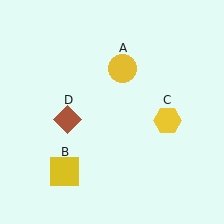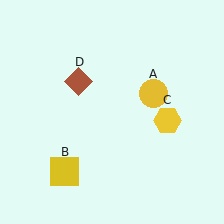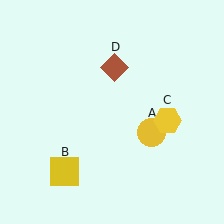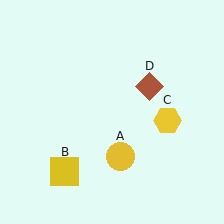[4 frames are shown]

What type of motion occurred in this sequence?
The yellow circle (object A), brown diamond (object D) rotated clockwise around the center of the scene.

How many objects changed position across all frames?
2 objects changed position: yellow circle (object A), brown diamond (object D).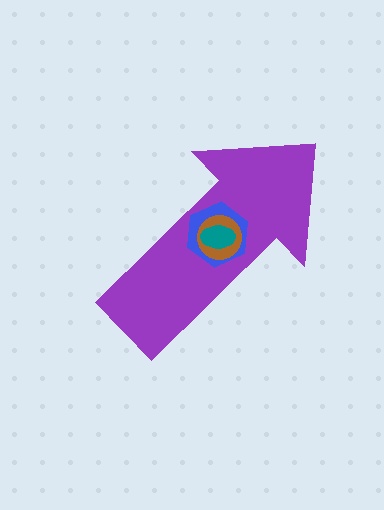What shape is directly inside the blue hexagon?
The brown circle.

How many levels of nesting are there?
4.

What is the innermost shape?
The teal ellipse.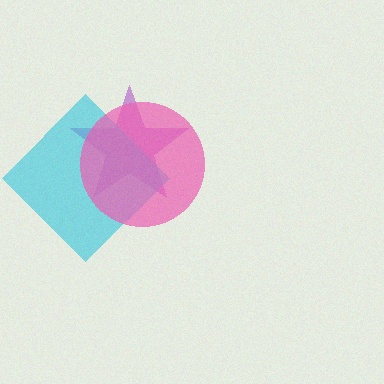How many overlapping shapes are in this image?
There are 3 overlapping shapes in the image.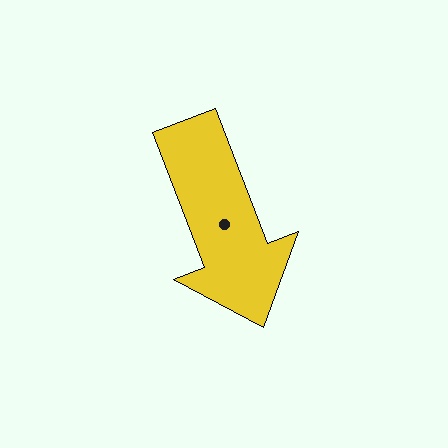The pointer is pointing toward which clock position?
Roughly 5 o'clock.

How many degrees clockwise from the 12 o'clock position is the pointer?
Approximately 159 degrees.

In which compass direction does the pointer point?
South.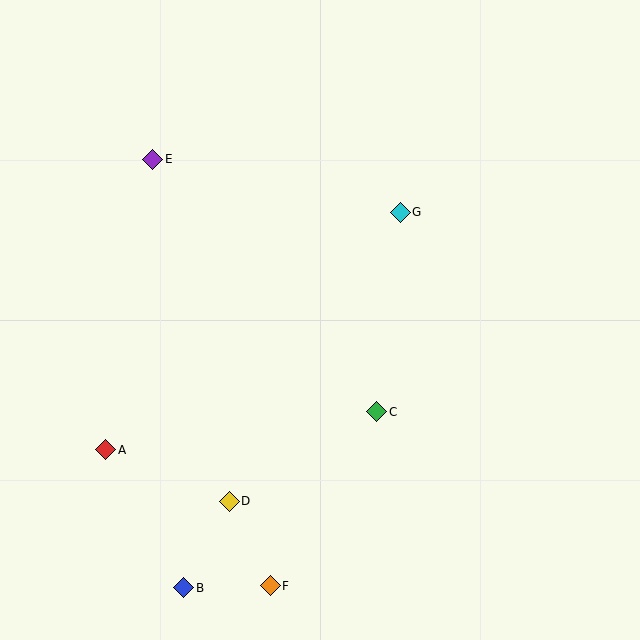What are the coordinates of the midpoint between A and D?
The midpoint between A and D is at (167, 476).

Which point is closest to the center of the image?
Point C at (377, 412) is closest to the center.